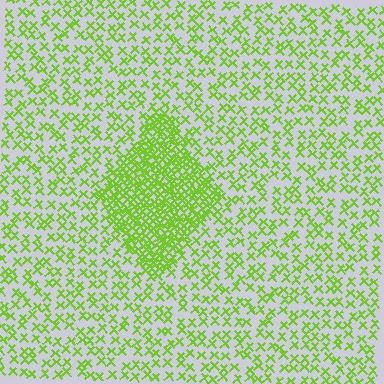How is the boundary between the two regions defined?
The boundary is defined by a change in element density (approximately 2.7x ratio). All elements are the same color, size, and shape.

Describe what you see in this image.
The image contains small lime elements arranged at two different densities. A diamond-shaped region is visible where the elements are more densely packed than the surrounding area.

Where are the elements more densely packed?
The elements are more densely packed inside the diamond boundary.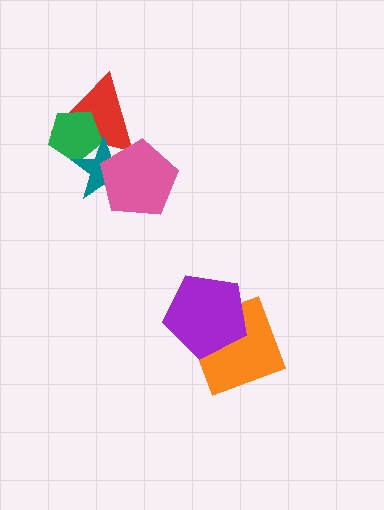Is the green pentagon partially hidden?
Yes, it is partially covered by another shape.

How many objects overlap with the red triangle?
3 objects overlap with the red triangle.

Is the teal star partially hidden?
Yes, it is partially covered by another shape.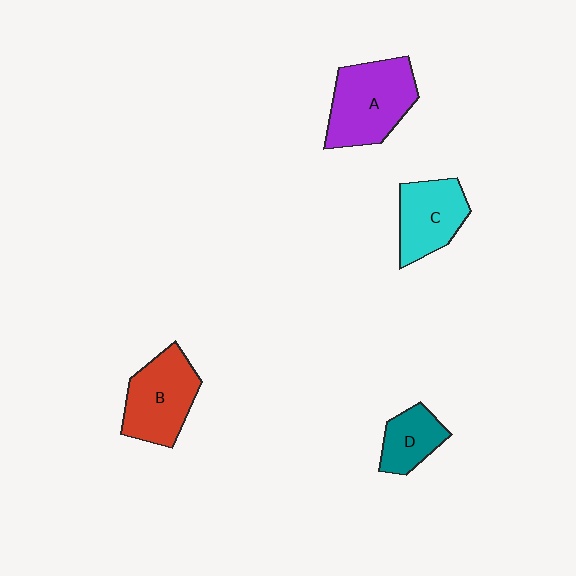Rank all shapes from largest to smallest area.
From largest to smallest: A (purple), B (red), C (cyan), D (teal).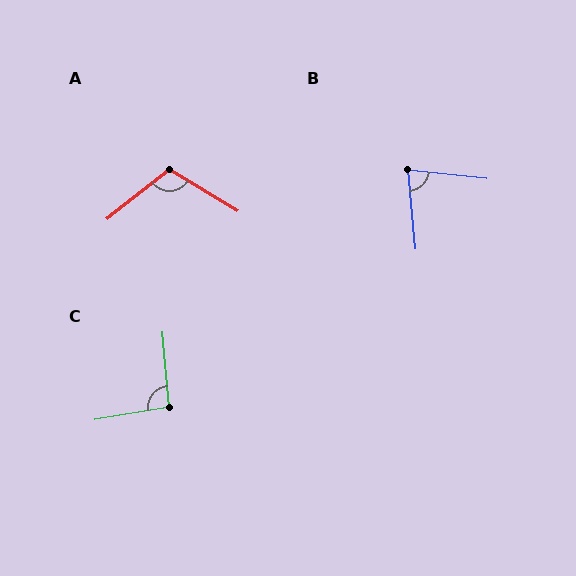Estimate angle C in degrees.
Approximately 94 degrees.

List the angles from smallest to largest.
B (79°), C (94°), A (110°).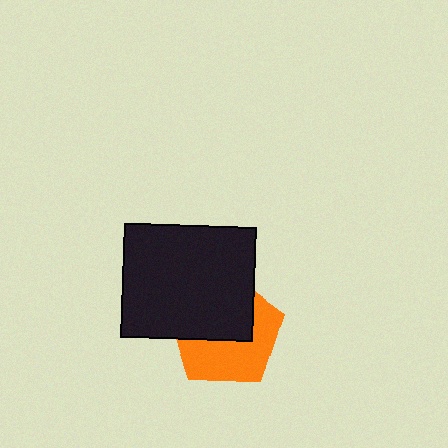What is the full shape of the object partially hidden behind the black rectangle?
The partially hidden object is an orange pentagon.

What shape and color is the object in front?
The object in front is a black rectangle.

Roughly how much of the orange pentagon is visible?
About half of it is visible (roughly 50%).